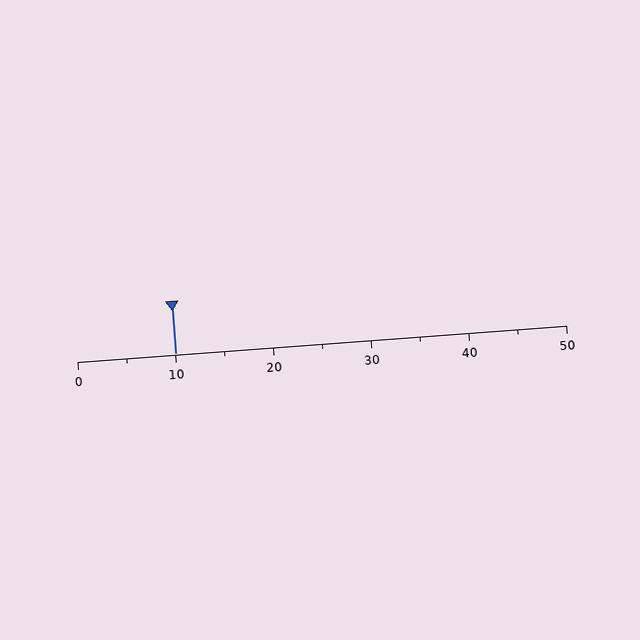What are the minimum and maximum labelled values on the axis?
The axis runs from 0 to 50.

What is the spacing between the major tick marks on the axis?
The major ticks are spaced 10 apart.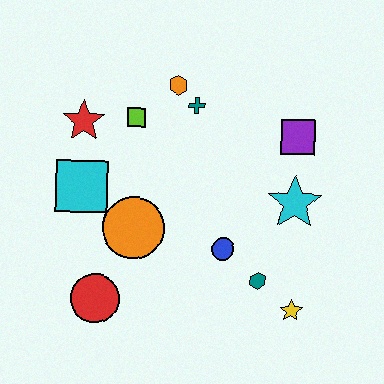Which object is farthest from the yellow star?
The red star is farthest from the yellow star.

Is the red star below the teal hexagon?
No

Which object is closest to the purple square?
The cyan star is closest to the purple square.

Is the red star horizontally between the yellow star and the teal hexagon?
No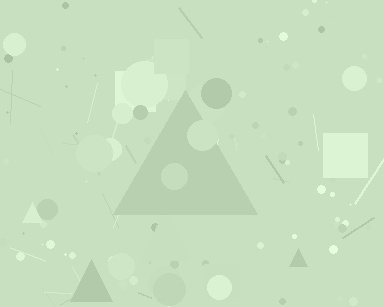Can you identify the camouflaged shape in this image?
The camouflaged shape is a triangle.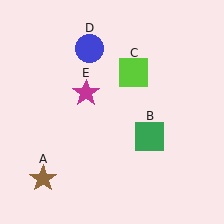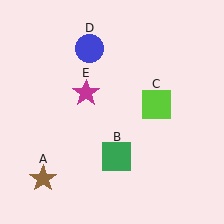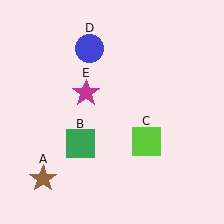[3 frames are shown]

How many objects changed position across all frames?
2 objects changed position: green square (object B), lime square (object C).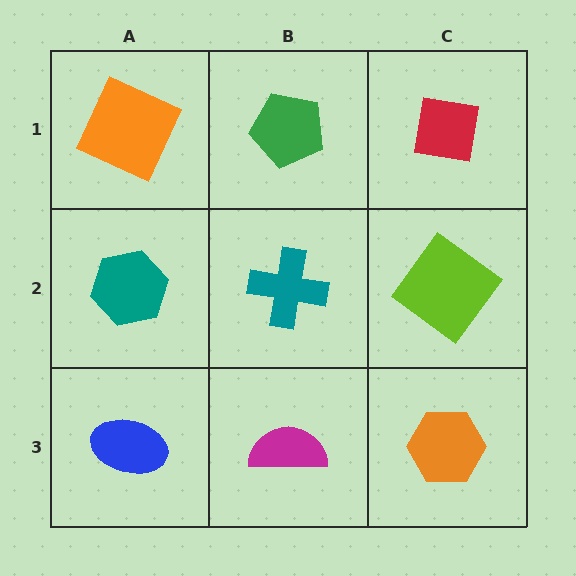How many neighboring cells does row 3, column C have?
2.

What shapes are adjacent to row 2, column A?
An orange square (row 1, column A), a blue ellipse (row 3, column A), a teal cross (row 2, column B).